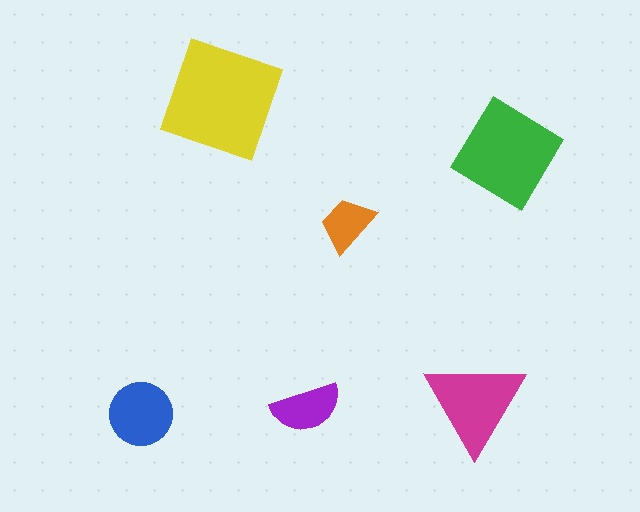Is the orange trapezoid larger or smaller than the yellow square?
Smaller.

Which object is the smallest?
The orange trapezoid.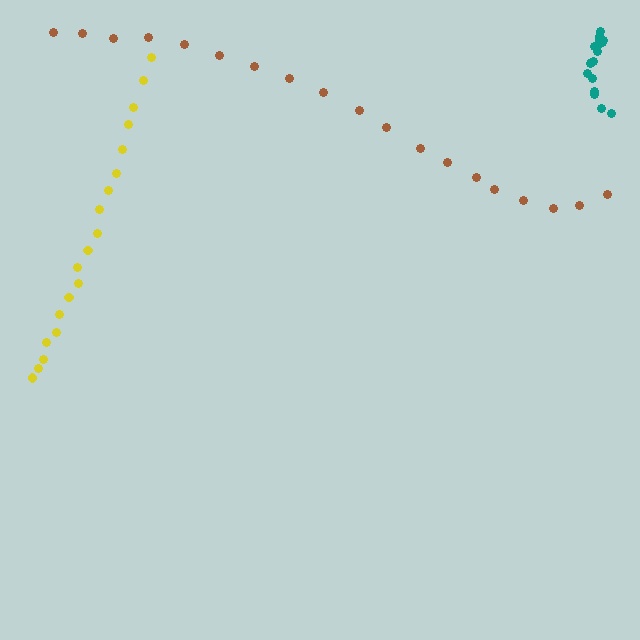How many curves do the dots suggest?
There are 3 distinct paths.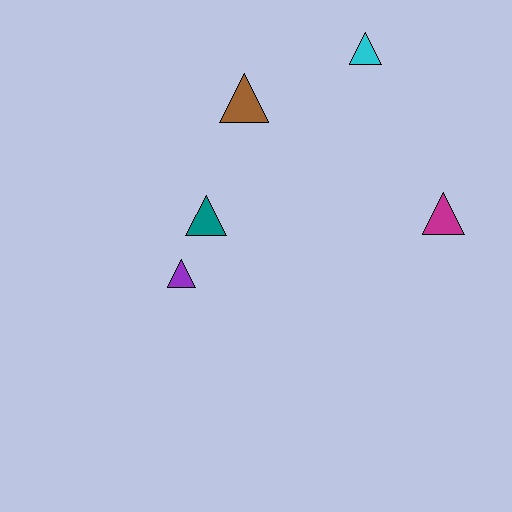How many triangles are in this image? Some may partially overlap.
There are 5 triangles.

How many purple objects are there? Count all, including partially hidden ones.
There is 1 purple object.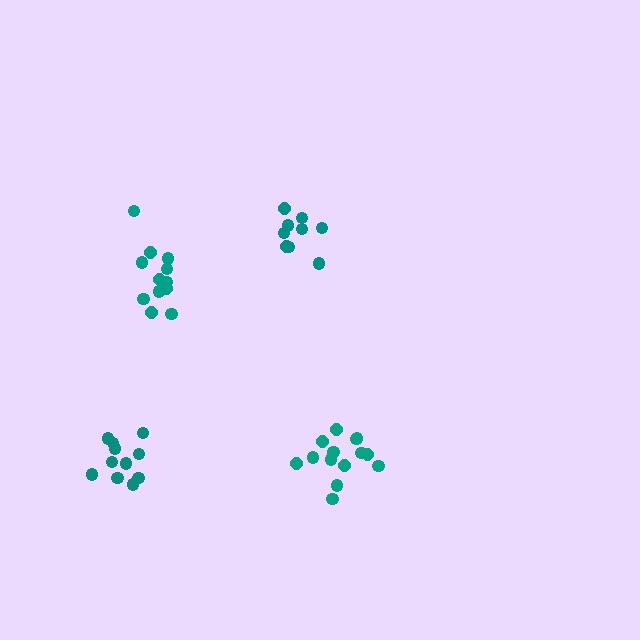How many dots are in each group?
Group 1: 9 dots, Group 2: 14 dots, Group 3: 12 dots, Group 4: 11 dots (46 total).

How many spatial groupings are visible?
There are 4 spatial groupings.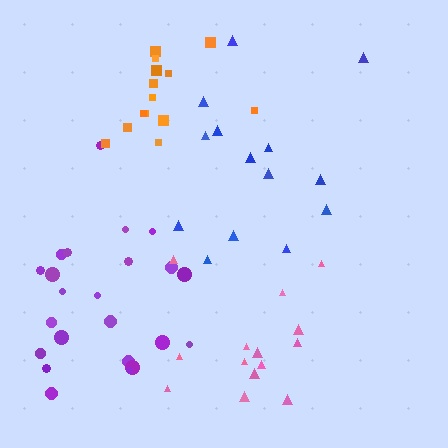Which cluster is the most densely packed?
Purple.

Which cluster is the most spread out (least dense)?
Blue.